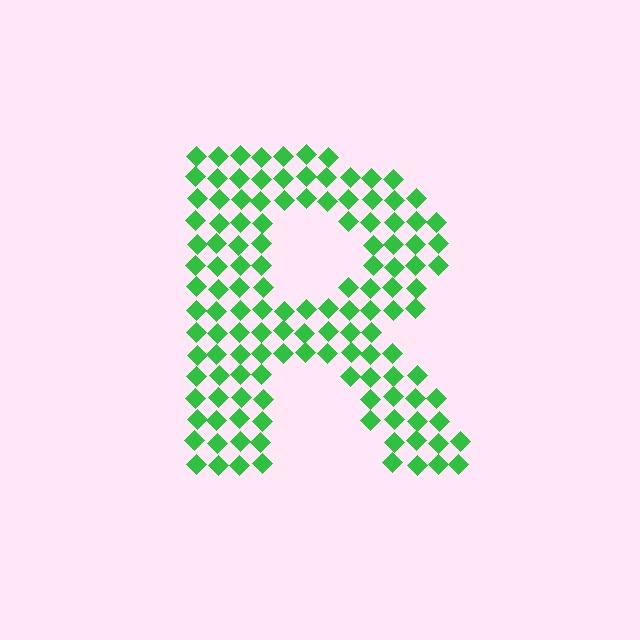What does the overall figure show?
The overall figure shows the letter R.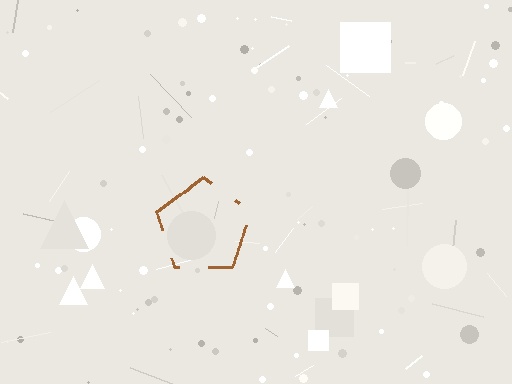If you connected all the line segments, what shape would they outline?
They would outline a pentagon.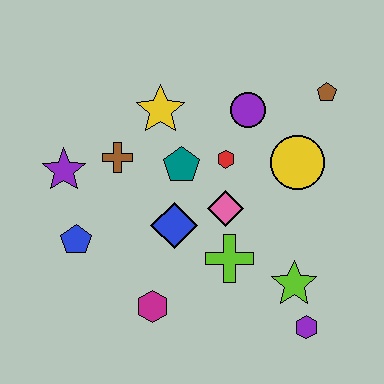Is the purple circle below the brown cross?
No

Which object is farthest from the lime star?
The purple star is farthest from the lime star.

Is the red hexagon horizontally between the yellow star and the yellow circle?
Yes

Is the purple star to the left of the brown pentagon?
Yes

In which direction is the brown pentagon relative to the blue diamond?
The brown pentagon is to the right of the blue diamond.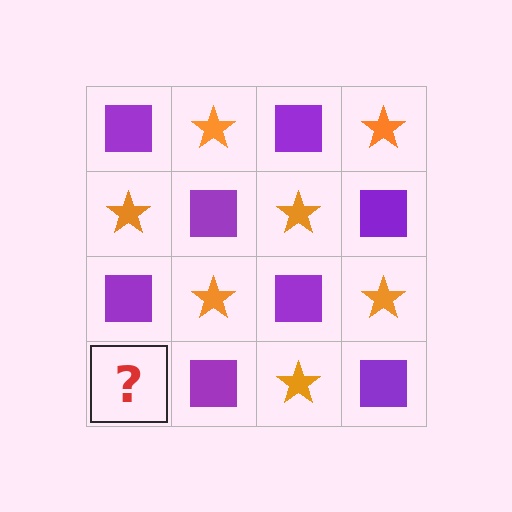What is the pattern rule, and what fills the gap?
The rule is that it alternates purple square and orange star in a checkerboard pattern. The gap should be filled with an orange star.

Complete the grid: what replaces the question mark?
The question mark should be replaced with an orange star.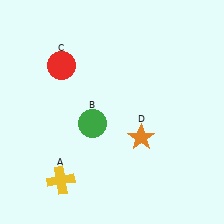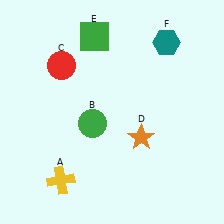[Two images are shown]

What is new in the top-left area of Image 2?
A green square (E) was added in the top-left area of Image 2.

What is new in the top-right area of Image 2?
A teal hexagon (F) was added in the top-right area of Image 2.